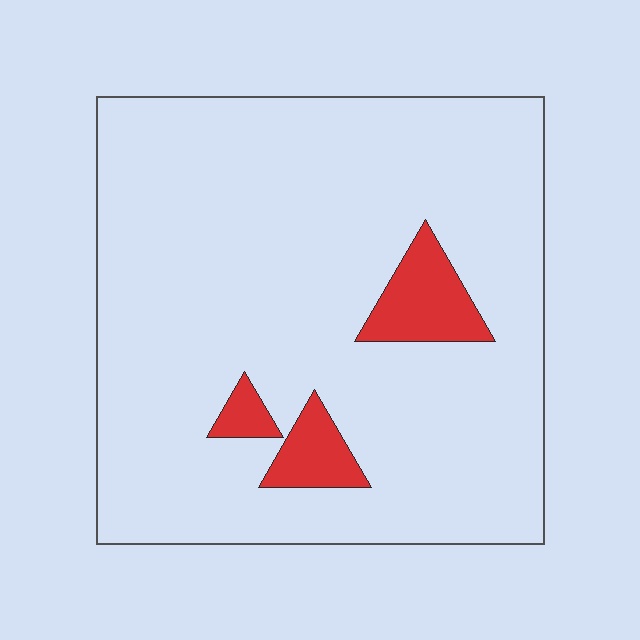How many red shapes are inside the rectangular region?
3.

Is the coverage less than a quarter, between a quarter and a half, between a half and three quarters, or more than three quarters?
Less than a quarter.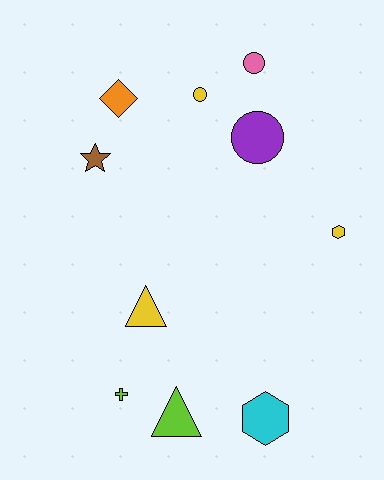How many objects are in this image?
There are 10 objects.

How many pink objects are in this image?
There is 1 pink object.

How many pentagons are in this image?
There are no pentagons.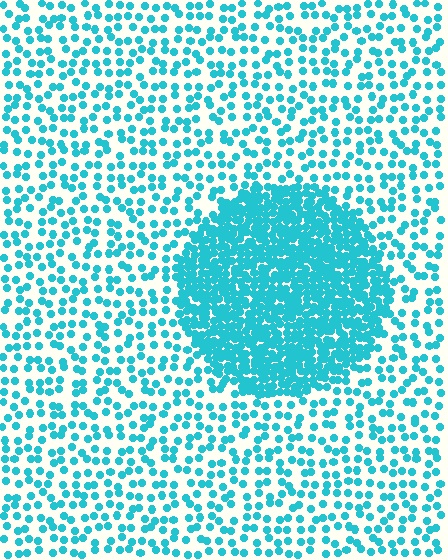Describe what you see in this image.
The image contains small cyan elements arranged at two different densities. A circle-shaped region is visible where the elements are more densely packed than the surrounding area.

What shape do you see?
I see a circle.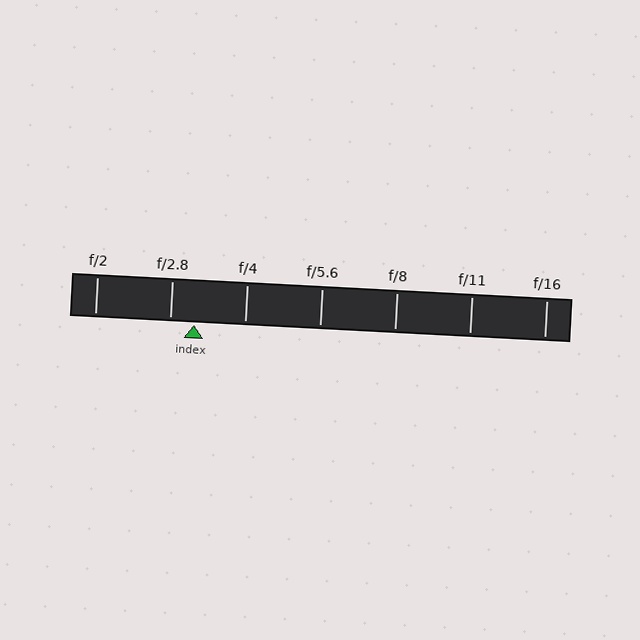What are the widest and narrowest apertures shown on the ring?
The widest aperture shown is f/2 and the narrowest is f/16.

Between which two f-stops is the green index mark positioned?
The index mark is between f/2.8 and f/4.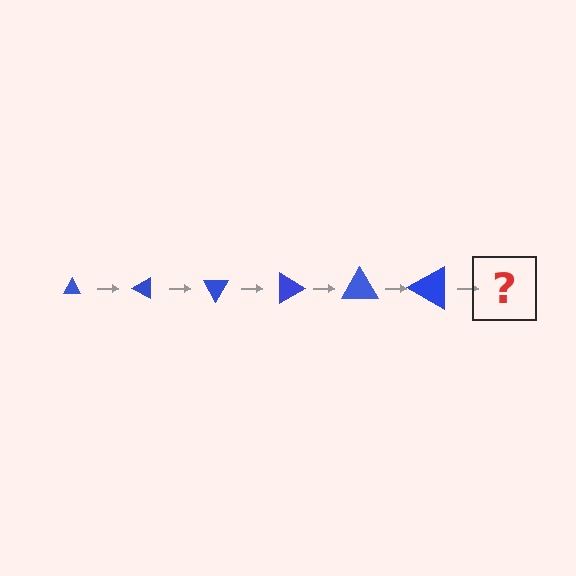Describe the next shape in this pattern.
It should be a triangle, larger than the previous one and rotated 180 degrees from the start.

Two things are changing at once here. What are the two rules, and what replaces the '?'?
The two rules are that the triangle grows larger each step and it rotates 30 degrees each step. The '?' should be a triangle, larger than the previous one and rotated 180 degrees from the start.